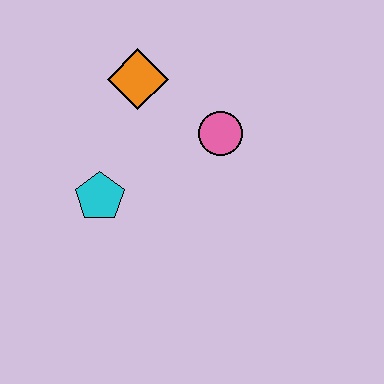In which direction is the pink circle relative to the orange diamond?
The pink circle is to the right of the orange diamond.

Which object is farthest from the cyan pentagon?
The pink circle is farthest from the cyan pentagon.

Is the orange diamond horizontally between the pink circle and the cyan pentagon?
Yes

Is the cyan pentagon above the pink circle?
No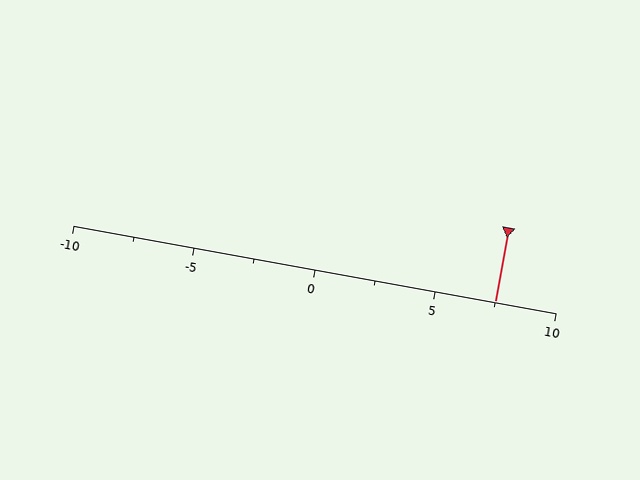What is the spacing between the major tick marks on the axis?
The major ticks are spaced 5 apart.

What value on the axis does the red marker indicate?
The marker indicates approximately 7.5.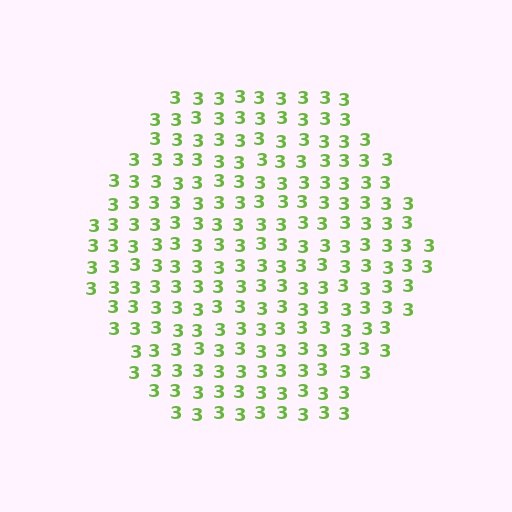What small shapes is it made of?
It is made of small digit 3's.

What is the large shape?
The large shape is a hexagon.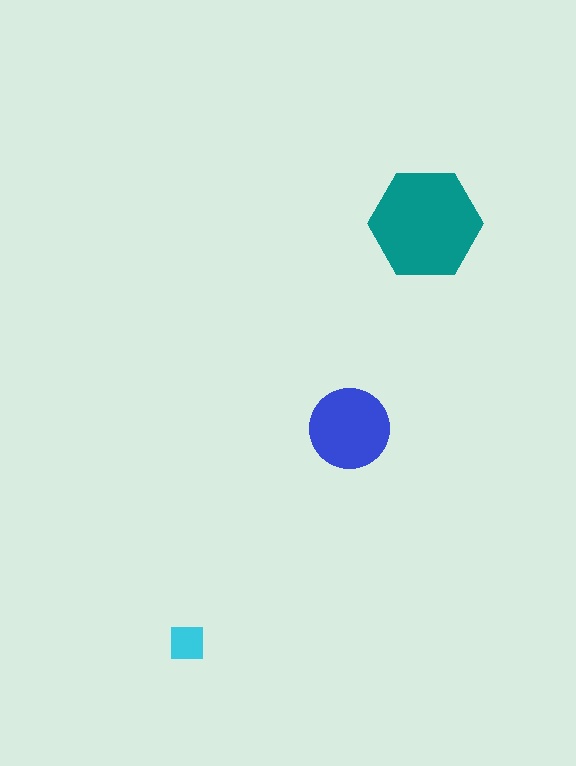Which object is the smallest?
The cyan square.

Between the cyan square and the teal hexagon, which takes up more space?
The teal hexagon.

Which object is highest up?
The teal hexagon is topmost.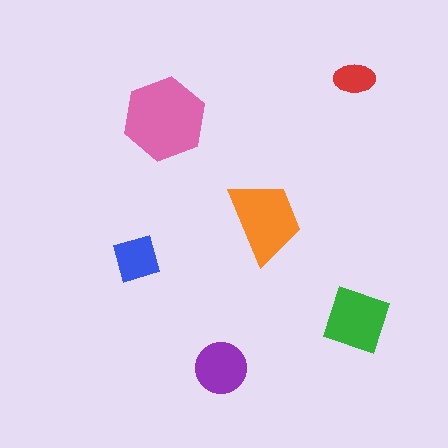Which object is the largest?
The pink hexagon.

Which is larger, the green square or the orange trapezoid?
The orange trapezoid.